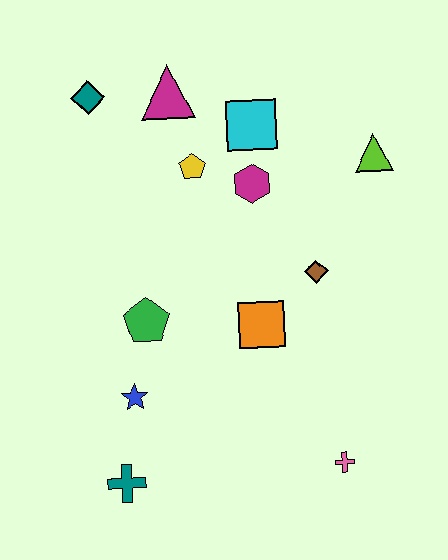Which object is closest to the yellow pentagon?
The magenta hexagon is closest to the yellow pentagon.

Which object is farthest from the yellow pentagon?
The pink cross is farthest from the yellow pentagon.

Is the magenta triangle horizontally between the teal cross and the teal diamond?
No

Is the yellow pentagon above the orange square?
Yes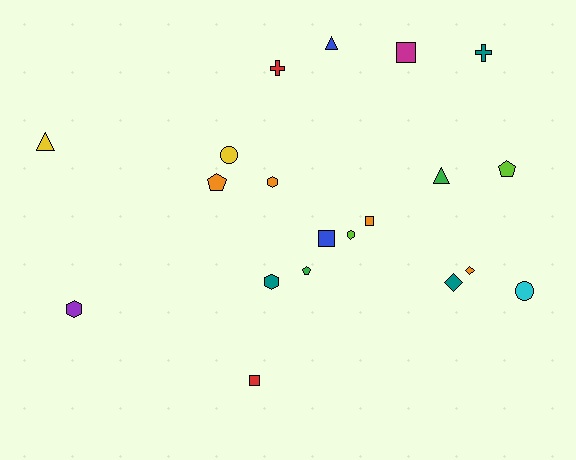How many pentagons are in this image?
There are 3 pentagons.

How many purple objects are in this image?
There is 1 purple object.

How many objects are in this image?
There are 20 objects.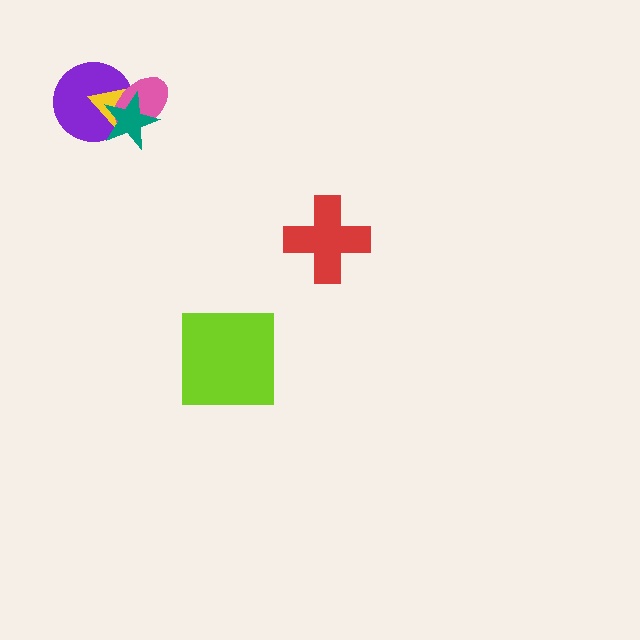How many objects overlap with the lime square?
0 objects overlap with the lime square.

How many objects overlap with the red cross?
0 objects overlap with the red cross.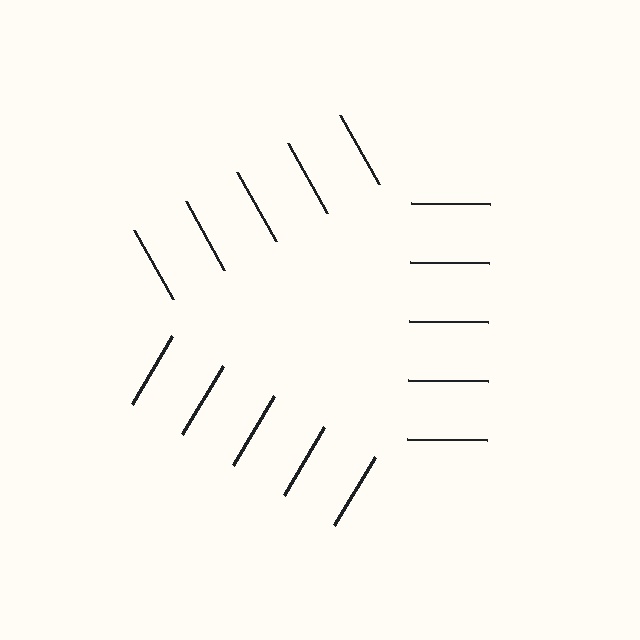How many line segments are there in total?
15 — 5 along each of the 3 edges.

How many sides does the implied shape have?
3 sides — the line-ends trace a triangle.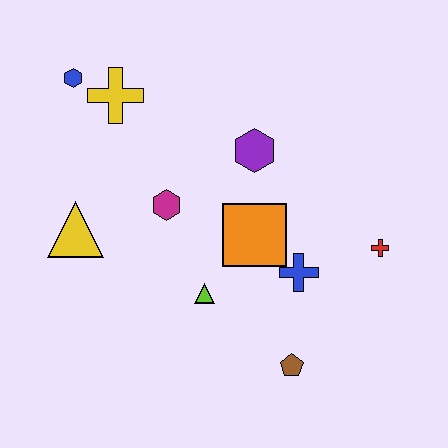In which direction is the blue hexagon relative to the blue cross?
The blue hexagon is to the left of the blue cross.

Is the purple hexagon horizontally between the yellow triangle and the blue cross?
Yes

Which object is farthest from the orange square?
The blue hexagon is farthest from the orange square.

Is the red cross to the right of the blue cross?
Yes